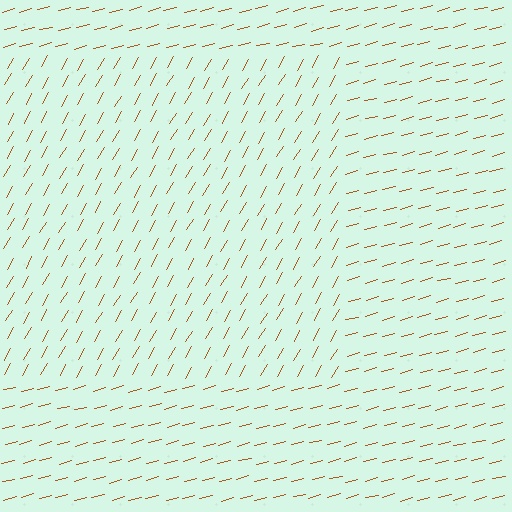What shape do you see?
I see a rectangle.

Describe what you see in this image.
The image is filled with small brown line segments. A rectangle region in the image has lines oriented differently from the surrounding lines, creating a visible texture boundary.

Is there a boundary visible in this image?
Yes, there is a texture boundary formed by a change in line orientation.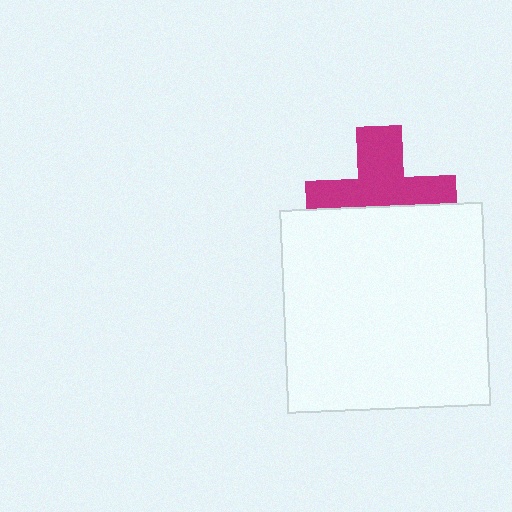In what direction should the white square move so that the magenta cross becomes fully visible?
The white square should move down. That is the shortest direction to clear the overlap and leave the magenta cross fully visible.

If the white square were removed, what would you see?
You would see the complete magenta cross.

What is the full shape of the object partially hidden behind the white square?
The partially hidden object is a magenta cross.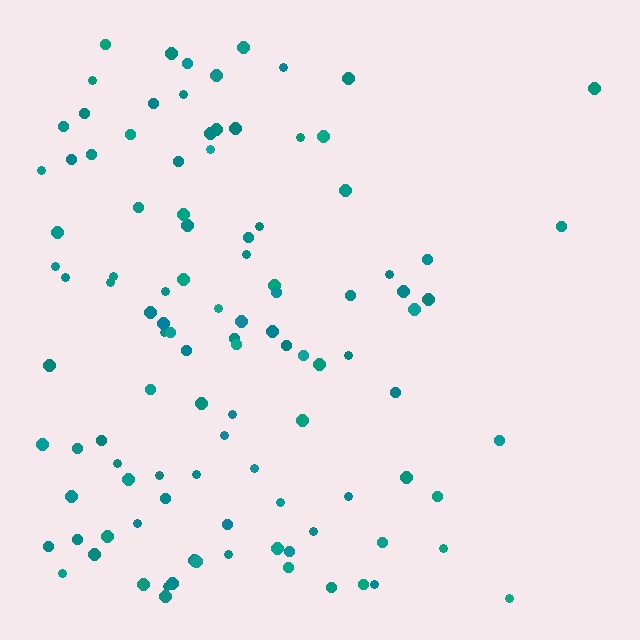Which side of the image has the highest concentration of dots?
The left.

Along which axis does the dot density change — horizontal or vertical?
Horizontal.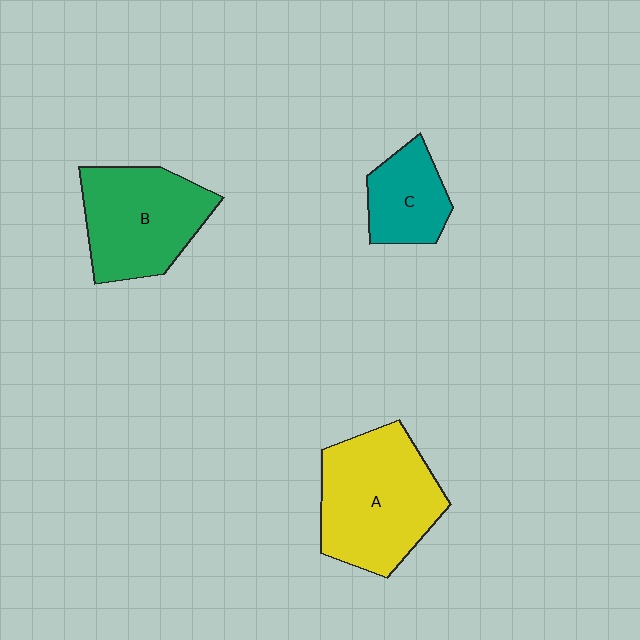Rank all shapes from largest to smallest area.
From largest to smallest: A (yellow), B (green), C (teal).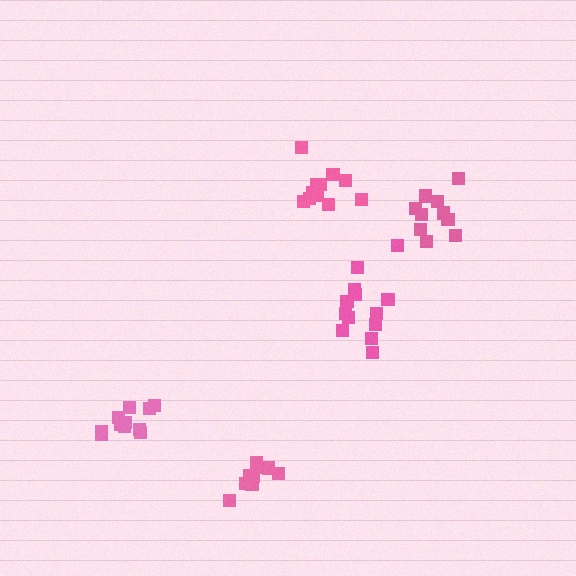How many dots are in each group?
Group 1: 11 dots, Group 2: 11 dots, Group 3: 10 dots, Group 4: 13 dots, Group 5: 11 dots (56 total).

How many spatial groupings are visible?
There are 5 spatial groupings.